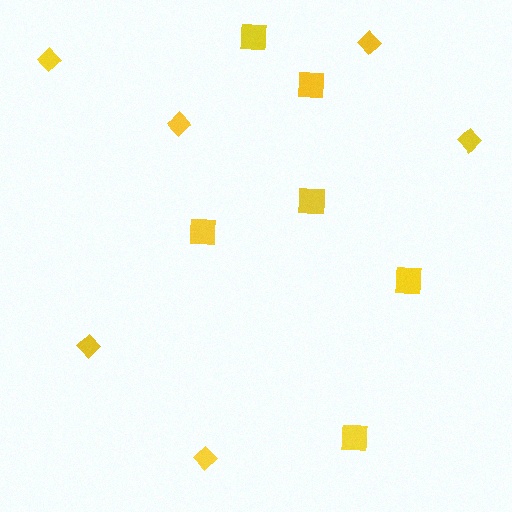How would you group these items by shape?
There are 2 groups: one group of diamonds (6) and one group of squares (6).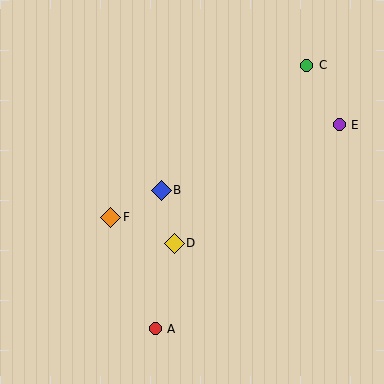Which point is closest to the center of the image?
Point B at (161, 190) is closest to the center.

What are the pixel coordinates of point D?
Point D is at (174, 243).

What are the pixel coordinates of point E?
Point E is at (339, 125).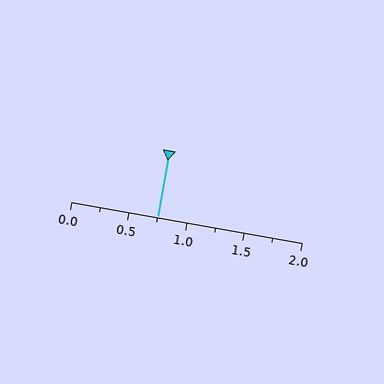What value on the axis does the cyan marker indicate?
The marker indicates approximately 0.75.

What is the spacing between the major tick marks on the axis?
The major ticks are spaced 0.5 apart.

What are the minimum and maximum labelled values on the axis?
The axis runs from 0.0 to 2.0.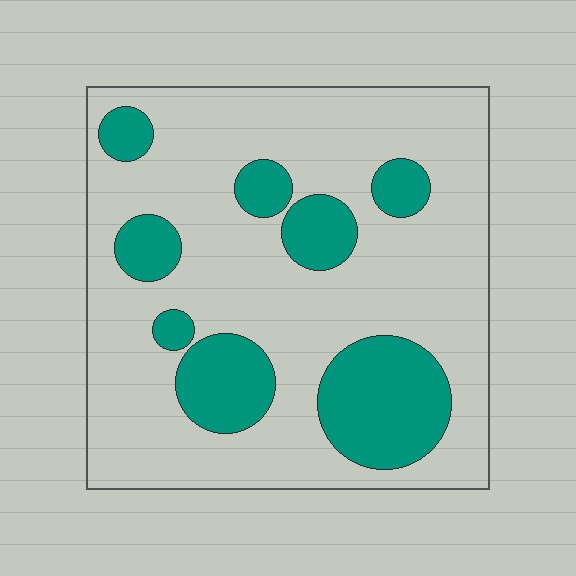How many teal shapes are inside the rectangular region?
8.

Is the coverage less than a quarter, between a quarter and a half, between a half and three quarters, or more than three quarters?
Less than a quarter.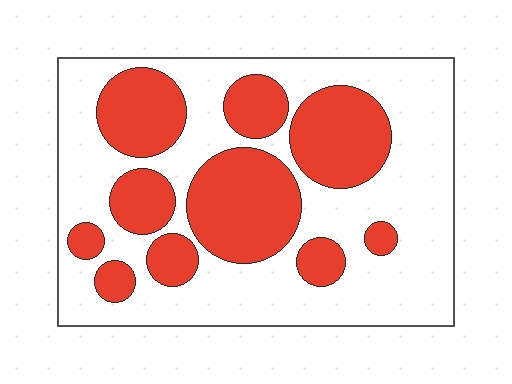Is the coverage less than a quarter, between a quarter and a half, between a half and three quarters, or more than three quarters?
Between a quarter and a half.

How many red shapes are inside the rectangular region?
10.